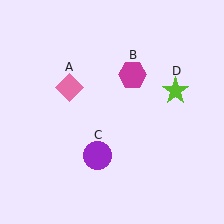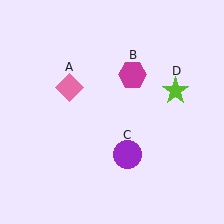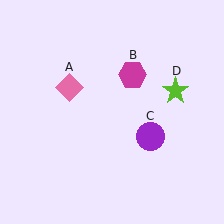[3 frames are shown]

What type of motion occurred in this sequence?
The purple circle (object C) rotated counterclockwise around the center of the scene.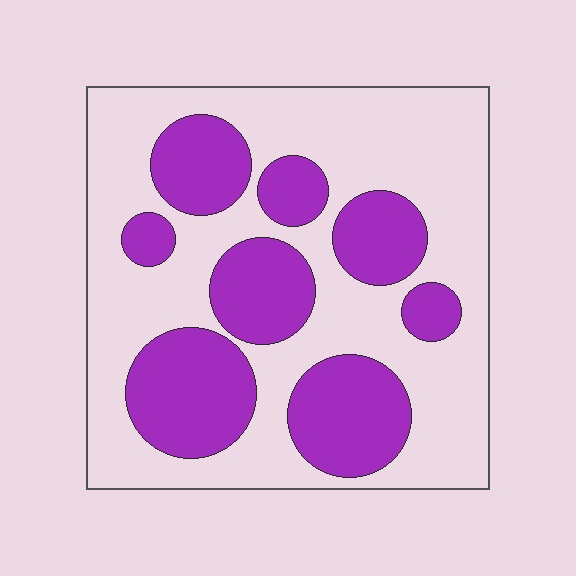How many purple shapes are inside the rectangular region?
8.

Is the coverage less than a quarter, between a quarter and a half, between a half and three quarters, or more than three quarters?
Between a quarter and a half.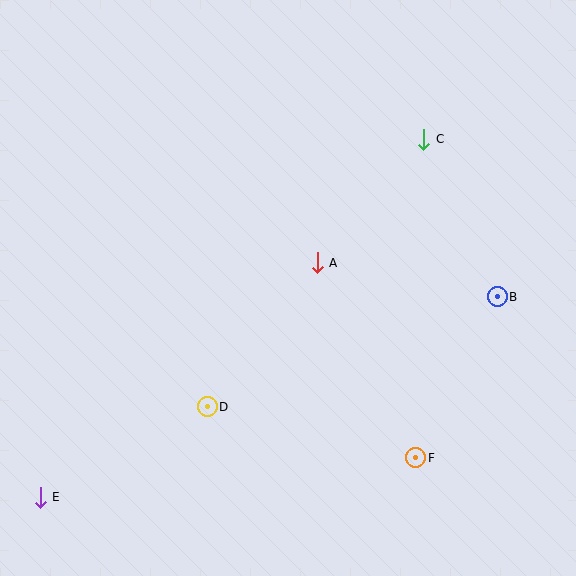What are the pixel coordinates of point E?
Point E is at (40, 497).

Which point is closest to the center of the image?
Point A at (317, 263) is closest to the center.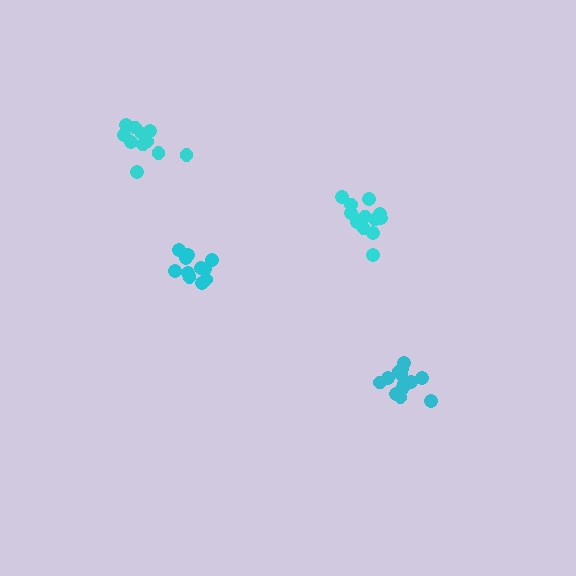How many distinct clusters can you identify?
There are 4 distinct clusters.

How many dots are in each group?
Group 1: 11 dots, Group 2: 12 dots, Group 3: 11 dots, Group 4: 14 dots (48 total).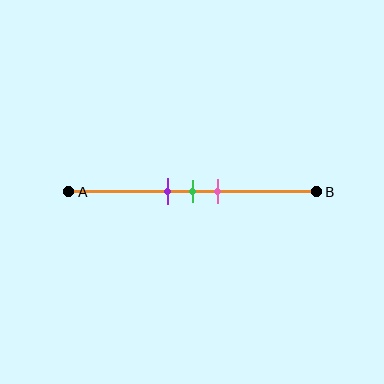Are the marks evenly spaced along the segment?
Yes, the marks are approximately evenly spaced.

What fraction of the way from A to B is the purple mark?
The purple mark is approximately 40% (0.4) of the way from A to B.